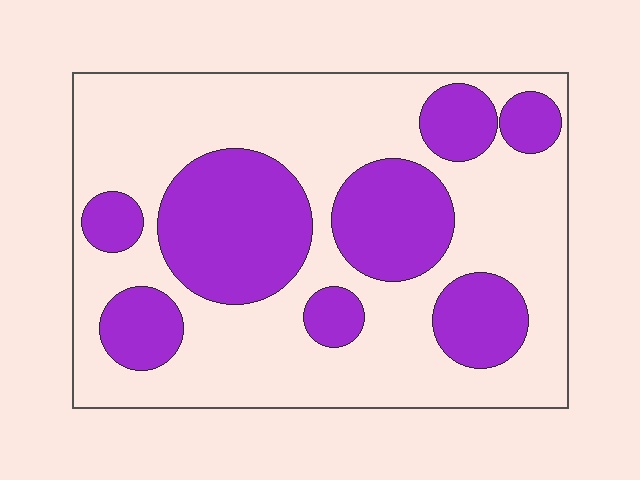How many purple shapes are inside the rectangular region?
8.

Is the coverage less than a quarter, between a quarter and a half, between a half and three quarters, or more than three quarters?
Between a quarter and a half.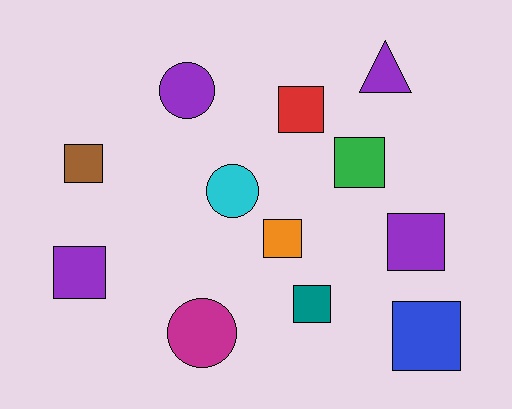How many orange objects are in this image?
There is 1 orange object.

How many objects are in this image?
There are 12 objects.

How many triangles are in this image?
There is 1 triangle.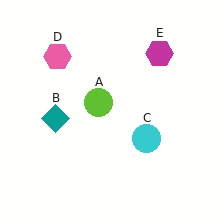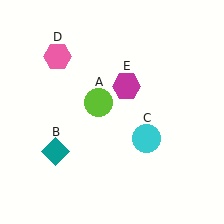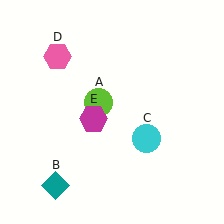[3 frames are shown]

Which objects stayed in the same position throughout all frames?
Lime circle (object A) and cyan circle (object C) and pink hexagon (object D) remained stationary.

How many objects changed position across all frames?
2 objects changed position: teal diamond (object B), magenta hexagon (object E).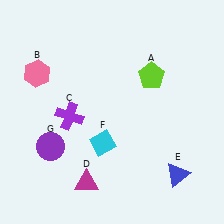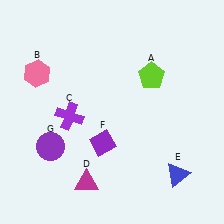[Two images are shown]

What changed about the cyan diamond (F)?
In Image 1, F is cyan. In Image 2, it changed to purple.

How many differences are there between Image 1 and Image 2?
There is 1 difference between the two images.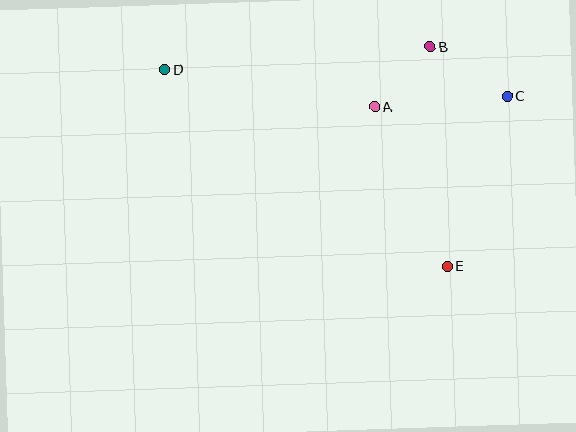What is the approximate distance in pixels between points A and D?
The distance between A and D is approximately 213 pixels.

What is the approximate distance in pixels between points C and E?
The distance between C and E is approximately 181 pixels.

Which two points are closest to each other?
Points A and B are closest to each other.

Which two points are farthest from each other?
Points D and E are farthest from each other.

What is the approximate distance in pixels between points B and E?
The distance between B and E is approximately 220 pixels.